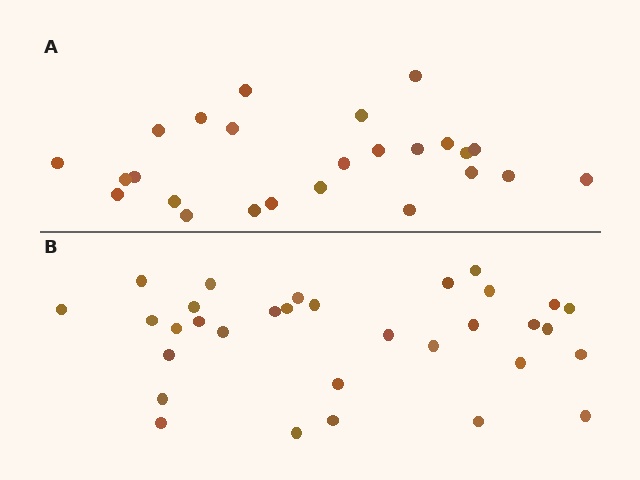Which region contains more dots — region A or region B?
Region B (the bottom region) has more dots.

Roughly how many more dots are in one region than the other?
Region B has roughly 8 or so more dots than region A.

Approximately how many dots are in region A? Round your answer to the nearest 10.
About 20 dots. (The exact count is 25, which rounds to 20.)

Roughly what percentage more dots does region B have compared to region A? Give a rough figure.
About 30% more.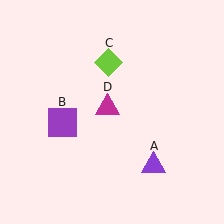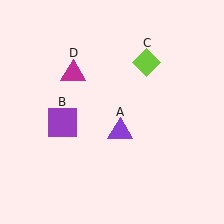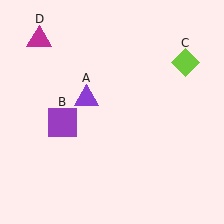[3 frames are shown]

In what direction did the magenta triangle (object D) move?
The magenta triangle (object D) moved up and to the left.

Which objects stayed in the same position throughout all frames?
Purple square (object B) remained stationary.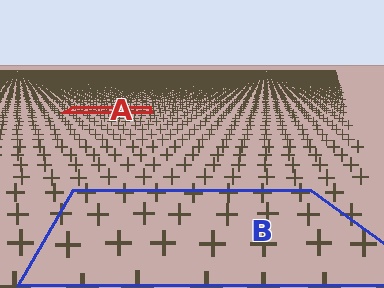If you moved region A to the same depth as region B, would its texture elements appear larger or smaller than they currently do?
They would appear larger. At a closer depth, the same texture elements are projected at a bigger on-screen size.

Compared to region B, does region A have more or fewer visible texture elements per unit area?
Region A has more texture elements per unit area — they are packed more densely because it is farther away.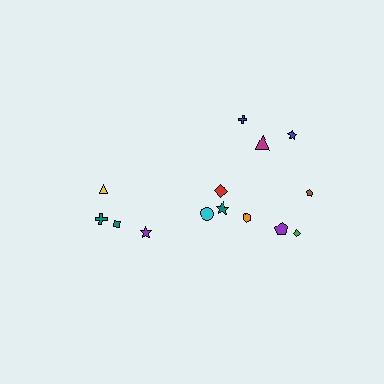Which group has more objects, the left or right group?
The right group.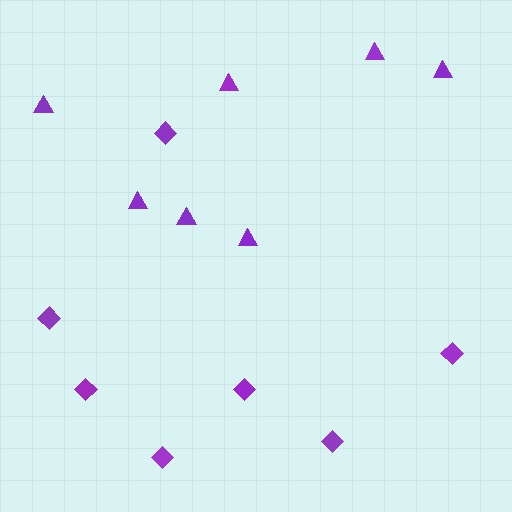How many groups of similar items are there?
There are 2 groups: one group of diamonds (7) and one group of triangles (7).